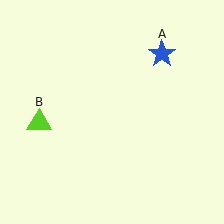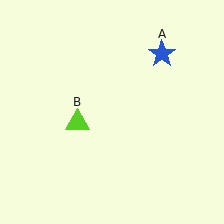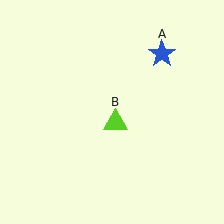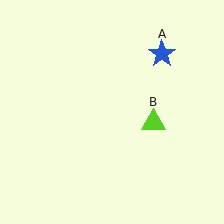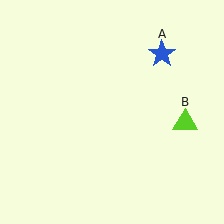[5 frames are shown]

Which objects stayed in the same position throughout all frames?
Blue star (object A) remained stationary.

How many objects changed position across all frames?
1 object changed position: lime triangle (object B).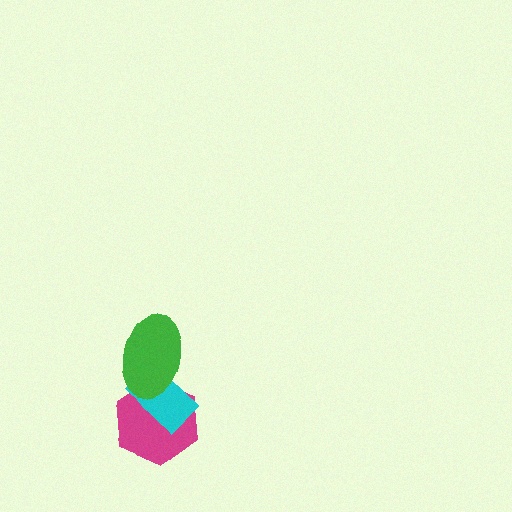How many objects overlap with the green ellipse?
2 objects overlap with the green ellipse.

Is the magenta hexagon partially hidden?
Yes, it is partially covered by another shape.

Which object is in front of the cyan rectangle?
The green ellipse is in front of the cyan rectangle.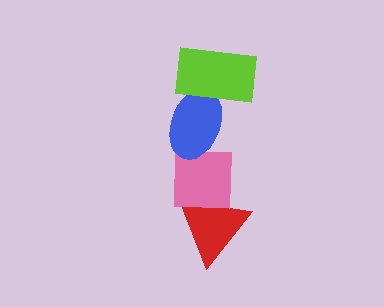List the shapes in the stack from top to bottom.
From top to bottom: the lime rectangle, the blue ellipse, the pink square, the red triangle.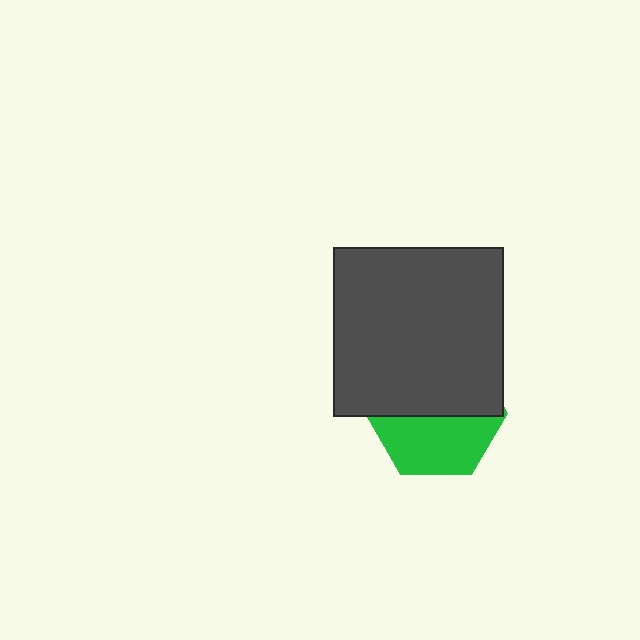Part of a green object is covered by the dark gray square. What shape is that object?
It is a hexagon.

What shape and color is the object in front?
The object in front is a dark gray square.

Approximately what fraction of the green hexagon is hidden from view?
Roughly 54% of the green hexagon is hidden behind the dark gray square.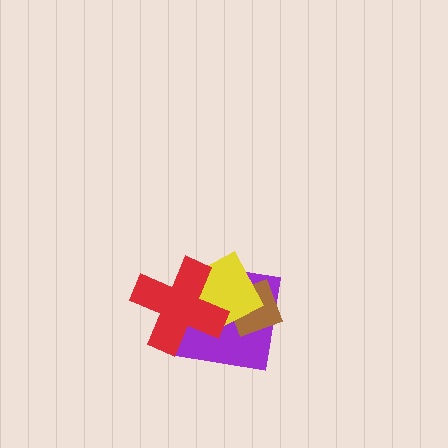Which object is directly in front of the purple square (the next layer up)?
The brown diamond is directly in front of the purple square.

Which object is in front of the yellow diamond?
The red cross is in front of the yellow diamond.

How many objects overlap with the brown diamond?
2 objects overlap with the brown diamond.